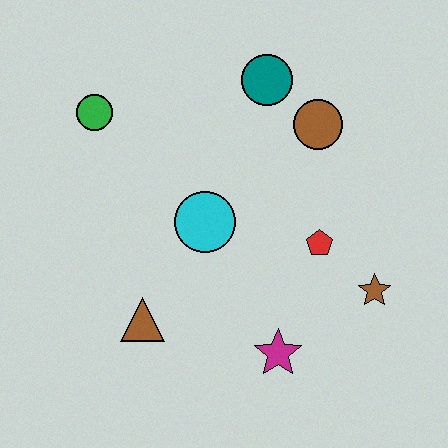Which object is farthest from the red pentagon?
The green circle is farthest from the red pentagon.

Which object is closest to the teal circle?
The brown circle is closest to the teal circle.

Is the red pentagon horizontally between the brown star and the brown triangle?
Yes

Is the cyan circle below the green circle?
Yes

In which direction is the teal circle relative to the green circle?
The teal circle is to the right of the green circle.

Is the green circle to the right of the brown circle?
No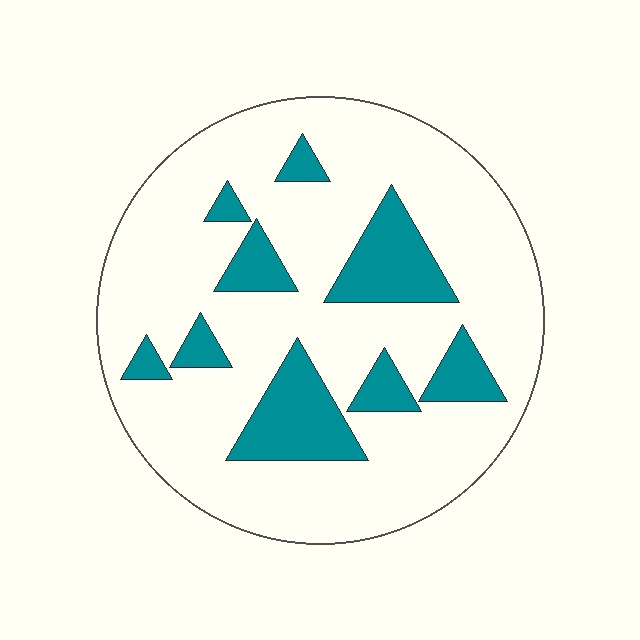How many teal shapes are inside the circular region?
9.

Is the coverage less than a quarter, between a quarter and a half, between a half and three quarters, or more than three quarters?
Less than a quarter.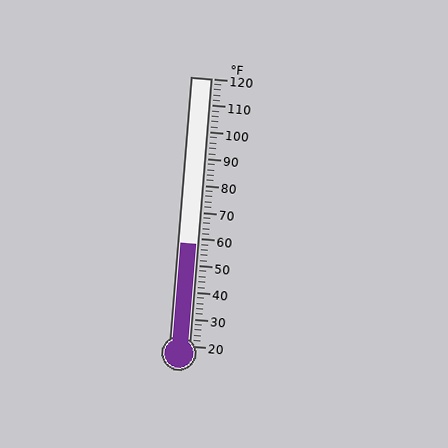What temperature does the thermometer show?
The thermometer shows approximately 58°F.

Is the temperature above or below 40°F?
The temperature is above 40°F.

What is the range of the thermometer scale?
The thermometer scale ranges from 20°F to 120°F.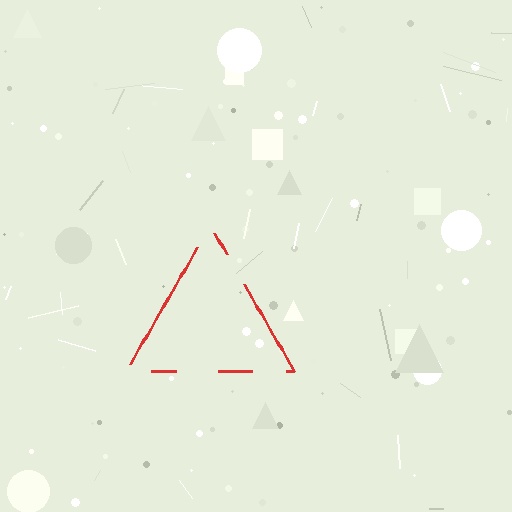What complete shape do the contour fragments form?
The contour fragments form a triangle.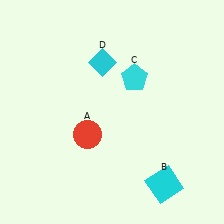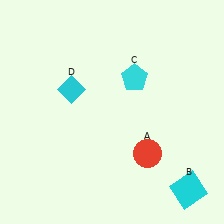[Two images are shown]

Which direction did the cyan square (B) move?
The cyan square (B) moved right.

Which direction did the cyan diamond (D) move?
The cyan diamond (D) moved left.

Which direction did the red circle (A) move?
The red circle (A) moved right.